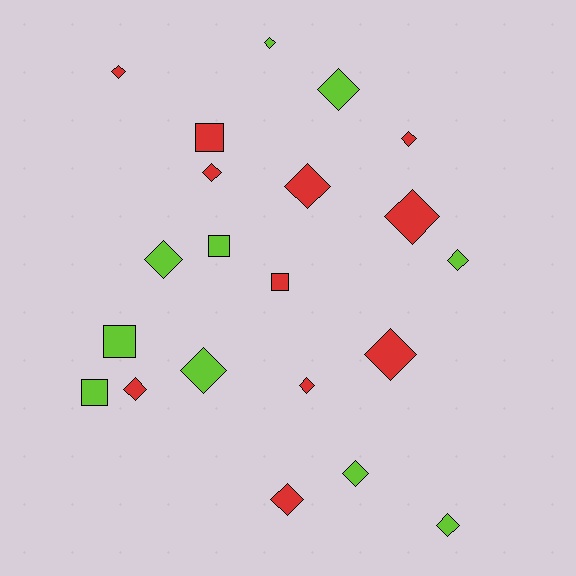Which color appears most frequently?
Red, with 11 objects.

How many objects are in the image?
There are 21 objects.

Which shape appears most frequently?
Diamond, with 16 objects.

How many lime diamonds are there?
There are 7 lime diamonds.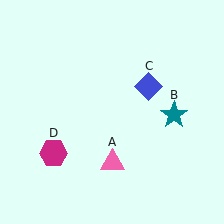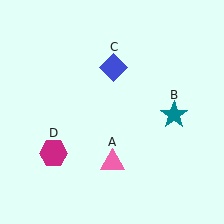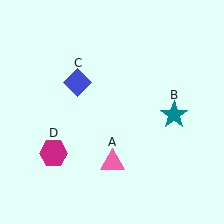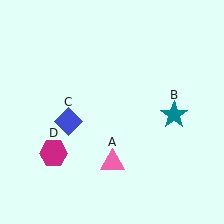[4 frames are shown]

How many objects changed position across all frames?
1 object changed position: blue diamond (object C).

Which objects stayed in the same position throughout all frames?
Pink triangle (object A) and teal star (object B) and magenta hexagon (object D) remained stationary.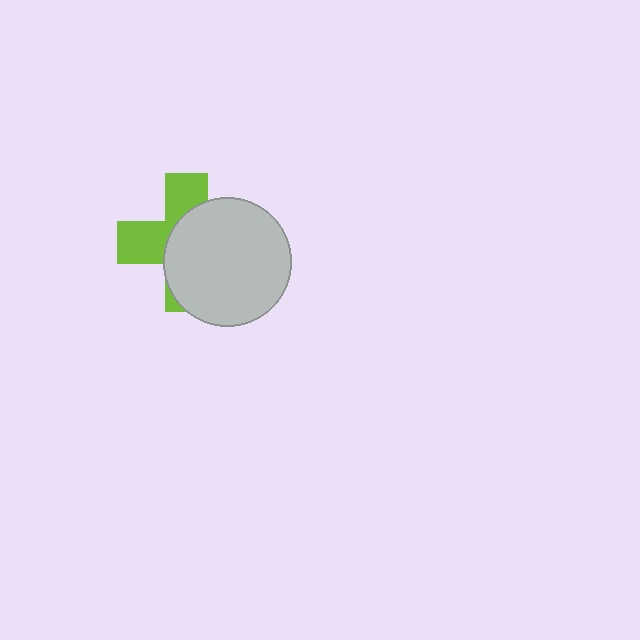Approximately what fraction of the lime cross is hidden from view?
Roughly 60% of the lime cross is hidden behind the light gray circle.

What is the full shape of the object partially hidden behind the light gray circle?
The partially hidden object is a lime cross.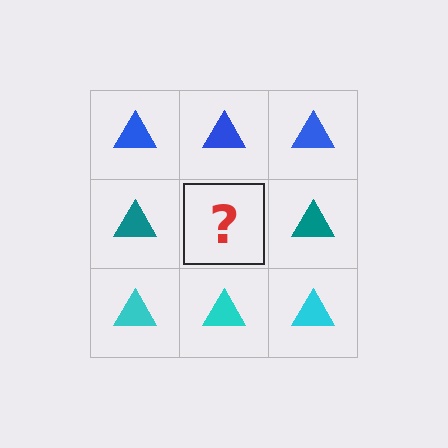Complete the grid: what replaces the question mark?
The question mark should be replaced with a teal triangle.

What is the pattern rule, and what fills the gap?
The rule is that each row has a consistent color. The gap should be filled with a teal triangle.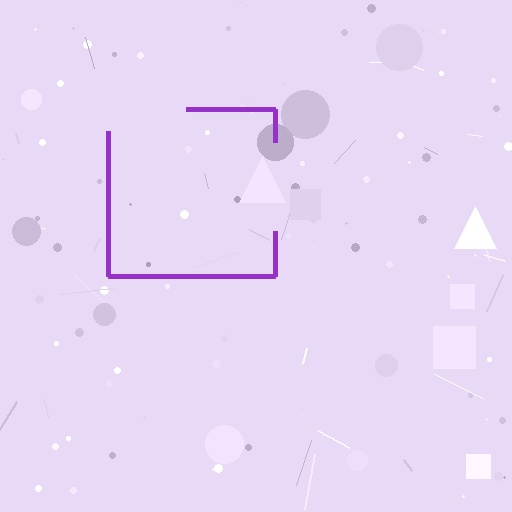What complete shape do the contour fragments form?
The contour fragments form a square.